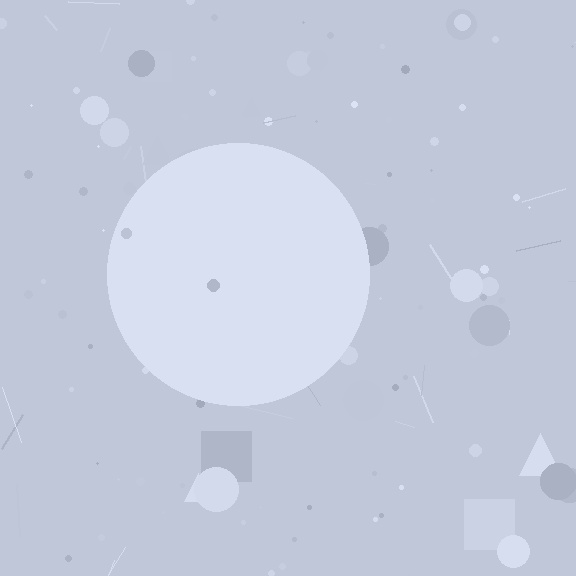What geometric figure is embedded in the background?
A circle is embedded in the background.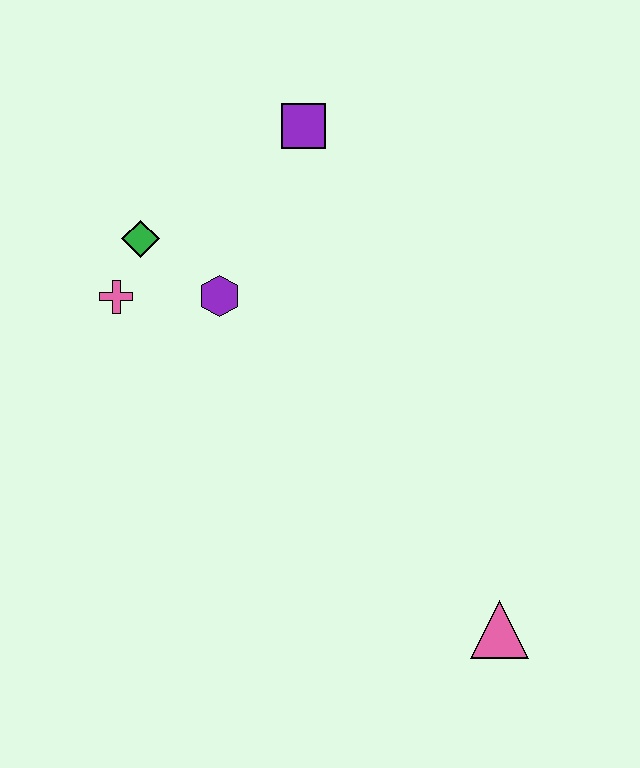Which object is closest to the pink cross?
The green diamond is closest to the pink cross.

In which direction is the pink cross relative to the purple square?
The pink cross is to the left of the purple square.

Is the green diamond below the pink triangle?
No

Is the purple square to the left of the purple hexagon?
No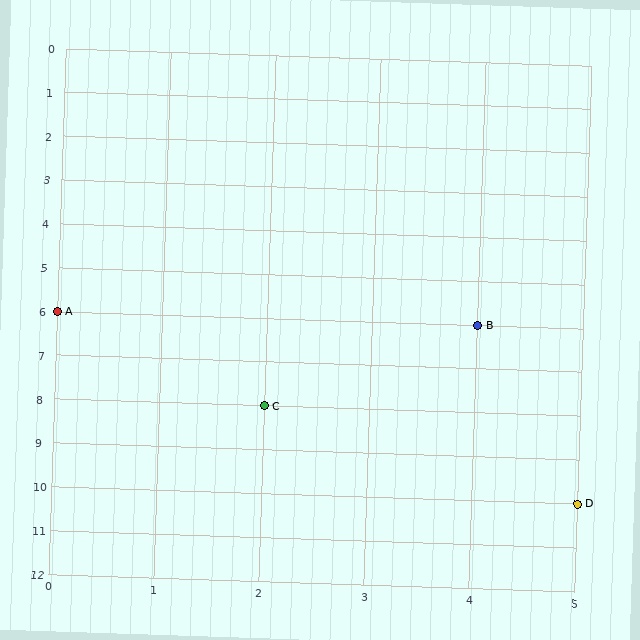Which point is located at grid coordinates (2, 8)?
Point C is at (2, 8).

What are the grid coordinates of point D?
Point D is at grid coordinates (5, 10).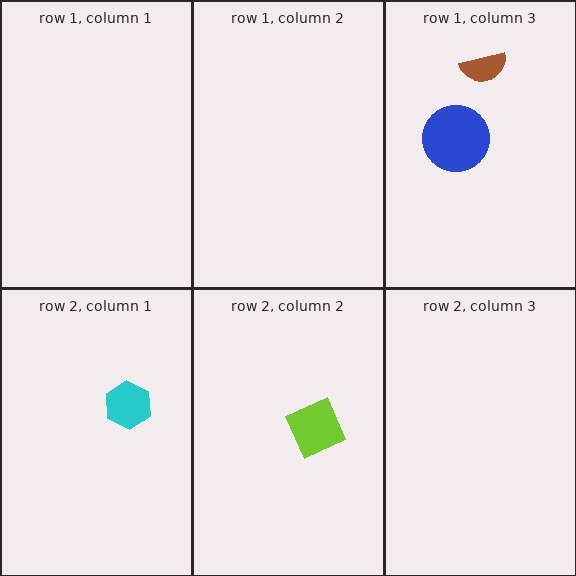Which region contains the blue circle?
The row 1, column 3 region.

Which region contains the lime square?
The row 2, column 2 region.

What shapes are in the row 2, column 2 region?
The lime square.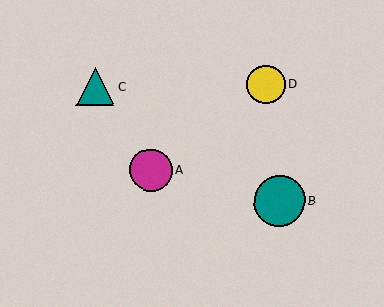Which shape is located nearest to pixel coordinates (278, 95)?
The yellow circle (labeled D) at (266, 84) is nearest to that location.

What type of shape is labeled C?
Shape C is a teal triangle.